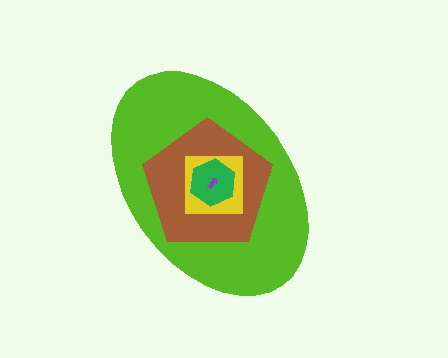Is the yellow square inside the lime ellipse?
Yes.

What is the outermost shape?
The lime ellipse.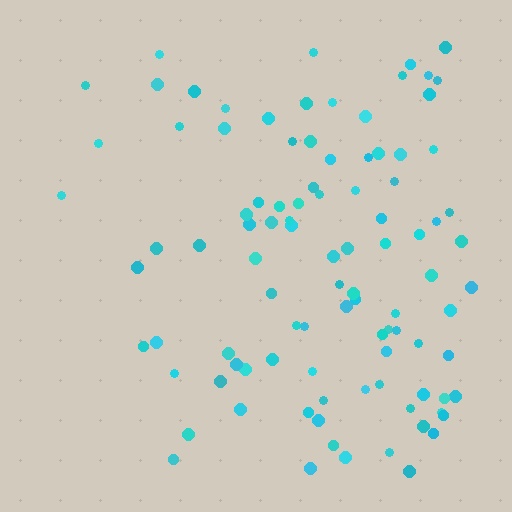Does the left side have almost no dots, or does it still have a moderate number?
Still a moderate number, just noticeably fewer than the right.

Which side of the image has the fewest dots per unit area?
The left.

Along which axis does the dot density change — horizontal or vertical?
Horizontal.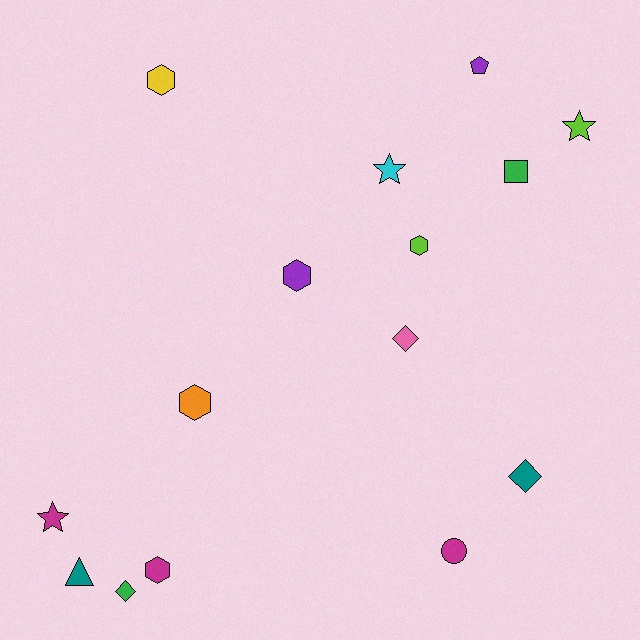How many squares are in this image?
There is 1 square.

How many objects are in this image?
There are 15 objects.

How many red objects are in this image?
There are no red objects.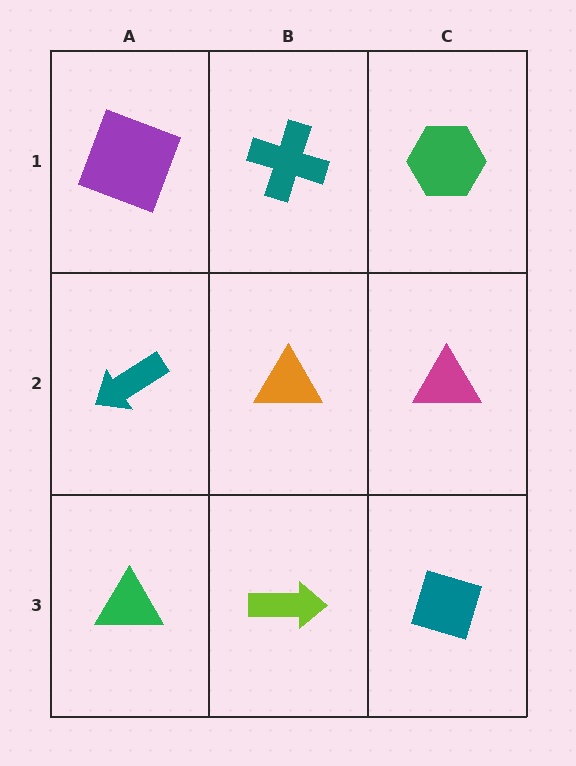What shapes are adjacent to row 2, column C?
A green hexagon (row 1, column C), a teal diamond (row 3, column C), an orange triangle (row 2, column B).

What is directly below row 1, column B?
An orange triangle.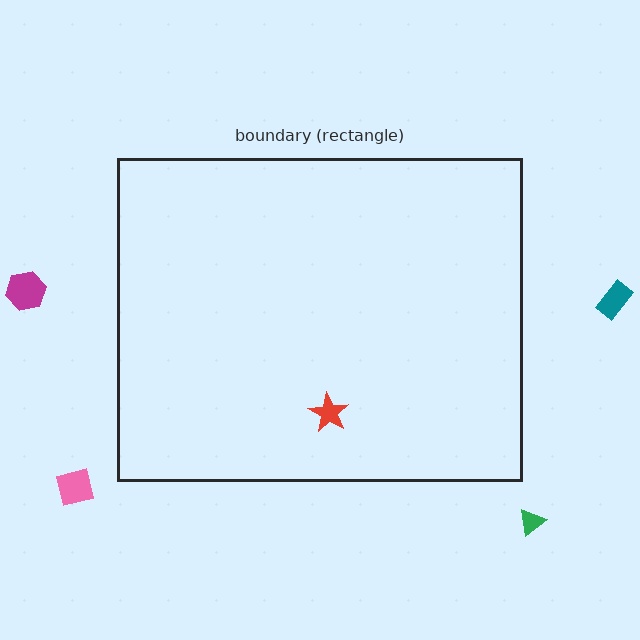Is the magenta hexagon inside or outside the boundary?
Outside.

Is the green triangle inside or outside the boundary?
Outside.